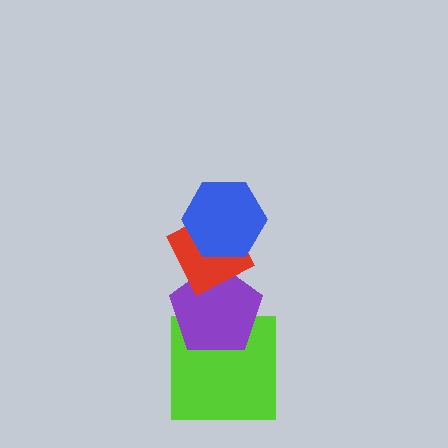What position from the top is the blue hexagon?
The blue hexagon is 1st from the top.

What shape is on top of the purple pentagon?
The red diamond is on top of the purple pentagon.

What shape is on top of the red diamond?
The blue hexagon is on top of the red diamond.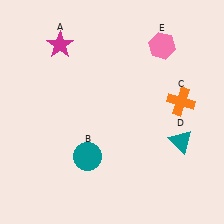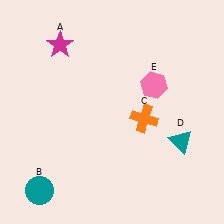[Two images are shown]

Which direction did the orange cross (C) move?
The orange cross (C) moved left.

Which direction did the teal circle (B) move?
The teal circle (B) moved left.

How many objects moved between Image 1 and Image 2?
3 objects moved between the two images.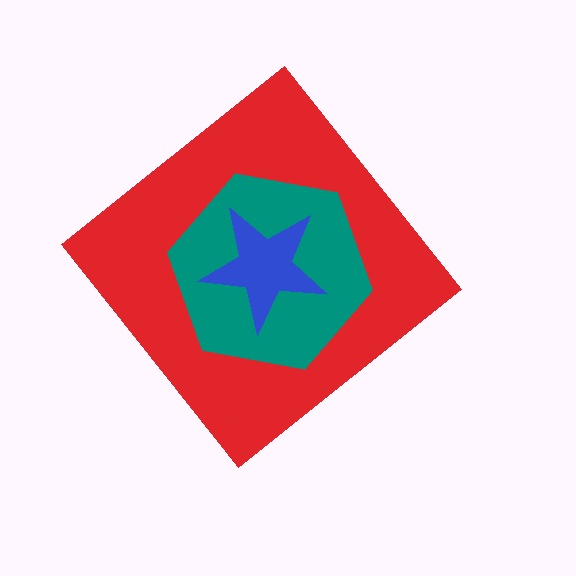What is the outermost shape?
The red diamond.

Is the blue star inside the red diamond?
Yes.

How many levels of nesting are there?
3.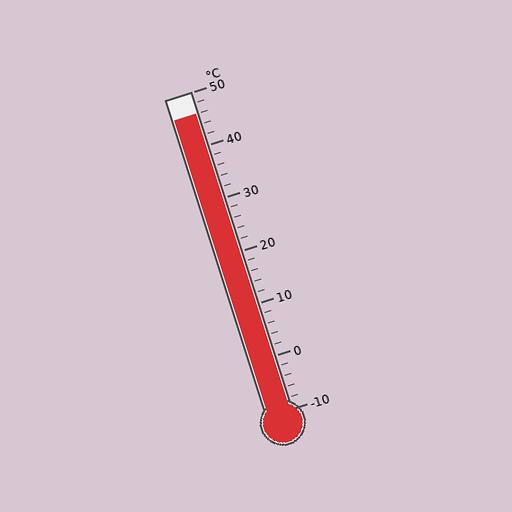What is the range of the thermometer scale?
The thermometer scale ranges from -10°C to 50°C.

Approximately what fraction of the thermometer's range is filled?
The thermometer is filled to approximately 95% of its range.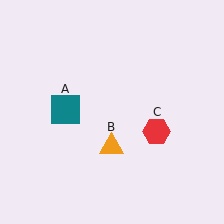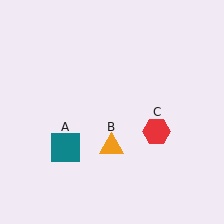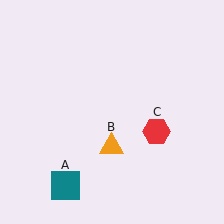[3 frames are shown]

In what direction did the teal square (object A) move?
The teal square (object A) moved down.